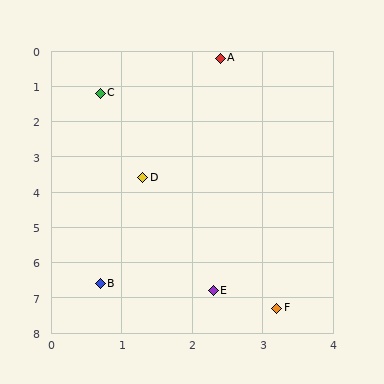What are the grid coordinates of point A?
Point A is at approximately (2.4, 0.2).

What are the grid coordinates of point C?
Point C is at approximately (0.7, 1.2).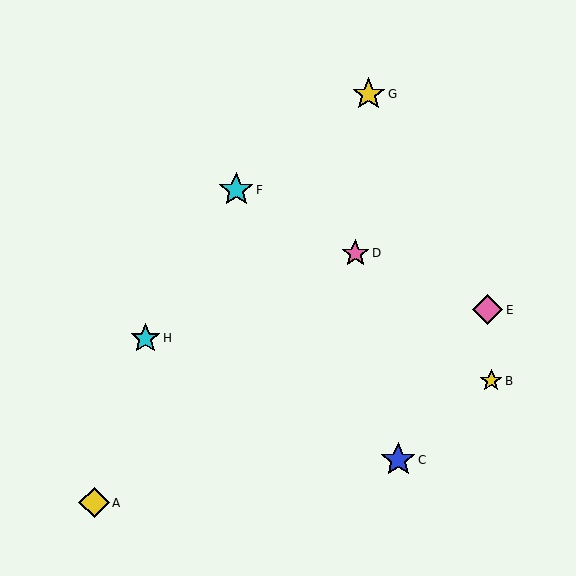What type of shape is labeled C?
Shape C is a blue star.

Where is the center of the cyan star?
The center of the cyan star is at (145, 339).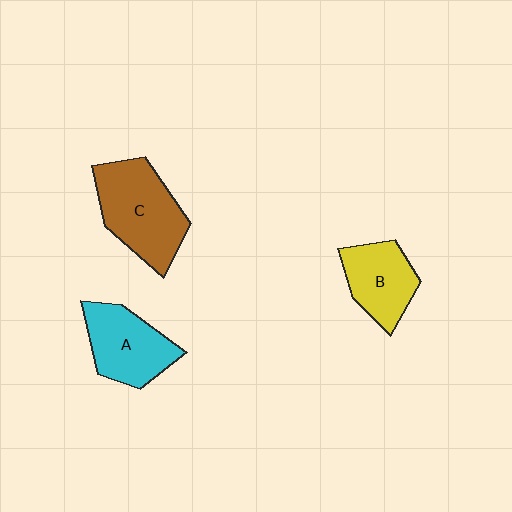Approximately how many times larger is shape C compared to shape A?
Approximately 1.3 times.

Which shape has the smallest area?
Shape B (yellow).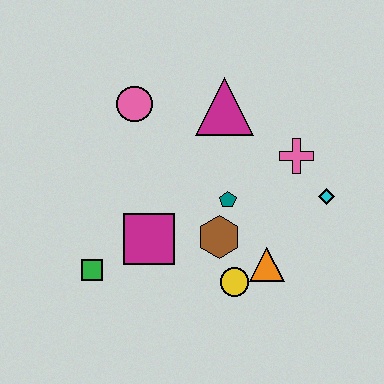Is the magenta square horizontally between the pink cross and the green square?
Yes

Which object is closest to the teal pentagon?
The brown hexagon is closest to the teal pentagon.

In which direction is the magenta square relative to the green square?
The magenta square is to the right of the green square.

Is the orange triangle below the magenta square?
Yes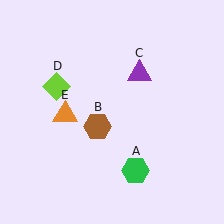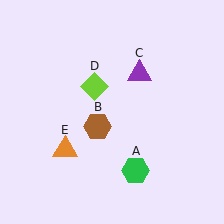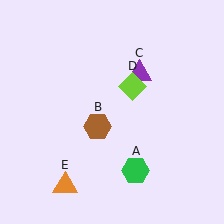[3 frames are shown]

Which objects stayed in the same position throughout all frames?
Green hexagon (object A) and brown hexagon (object B) and purple triangle (object C) remained stationary.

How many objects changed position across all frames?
2 objects changed position: lime diamond (object D), orange triangle (object E).